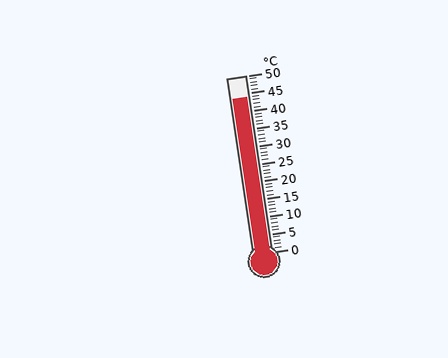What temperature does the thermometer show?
The thermometer shows approximately 44°C.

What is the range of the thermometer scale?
The thermometer scale ranges from 0°C to 50°C.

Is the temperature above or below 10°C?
The temperature is above 10°C.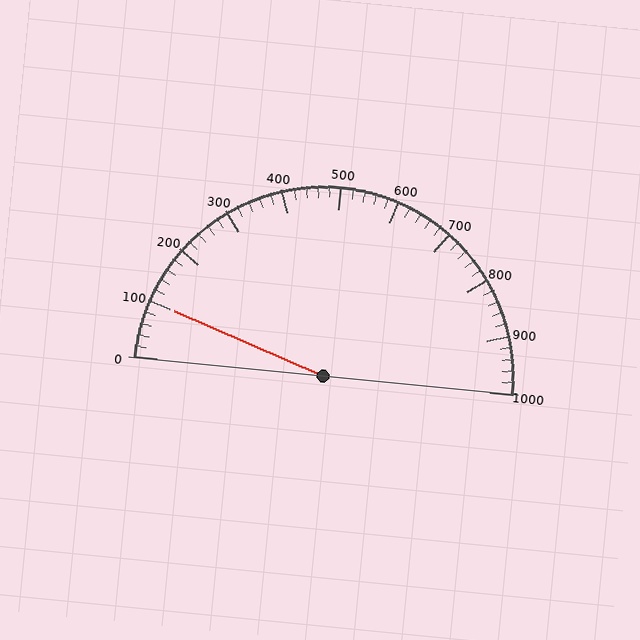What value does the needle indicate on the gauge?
The needle indicates approximately 100.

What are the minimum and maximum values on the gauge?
The gauge ranges from 0 to 1000.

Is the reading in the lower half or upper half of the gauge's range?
The reading is in the lower half of the range (0 to 1000).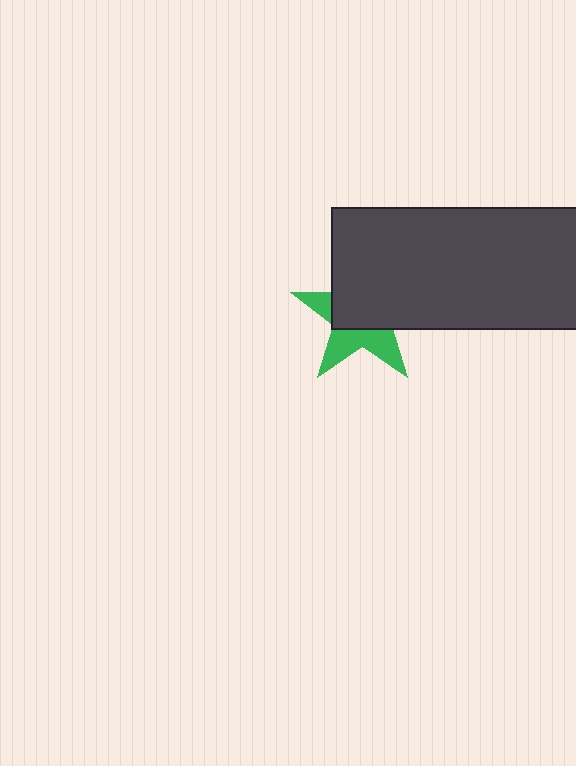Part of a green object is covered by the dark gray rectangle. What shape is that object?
It is a star.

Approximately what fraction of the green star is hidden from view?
Roughly 57% of the green star is hidden behind the dark gray rectangle.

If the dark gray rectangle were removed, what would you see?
You would see the complete green star.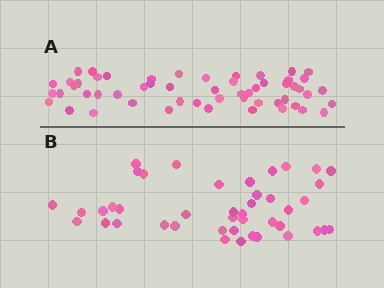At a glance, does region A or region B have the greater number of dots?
Region A (the top region) has more dots.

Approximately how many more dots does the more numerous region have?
Region A has roughly 12 or so more dots than region B.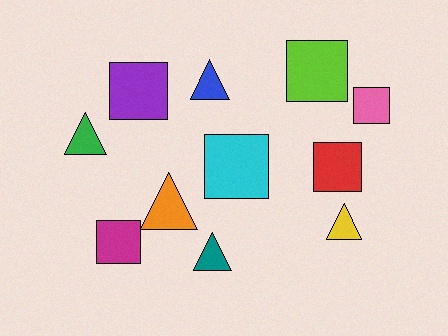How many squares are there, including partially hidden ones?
There are 6 squares.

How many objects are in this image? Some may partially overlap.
There are 11 objects.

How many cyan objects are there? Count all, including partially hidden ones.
There is 1 cyan object.